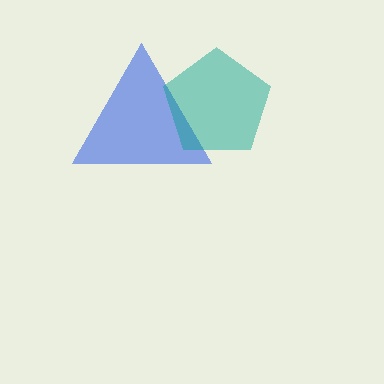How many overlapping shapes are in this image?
There are 2 overlapping shapes in the image.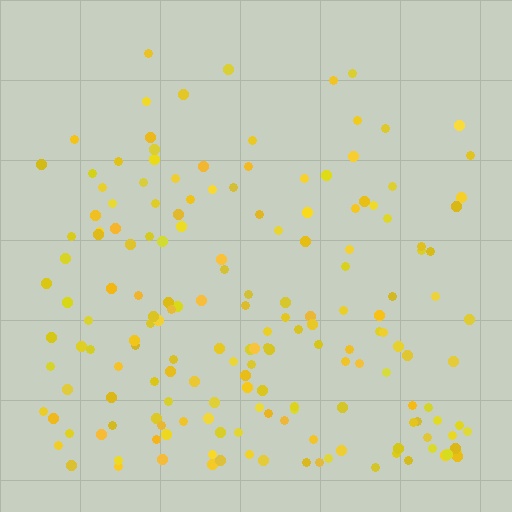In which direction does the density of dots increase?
From top to bottom, with the bottom side densest.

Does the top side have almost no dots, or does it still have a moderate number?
Still a moderate number, just noticeably fewer than the bottom.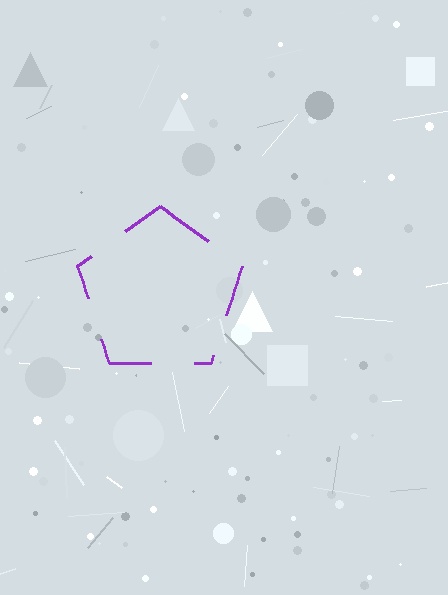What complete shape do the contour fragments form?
The contour fragments form a pentagon.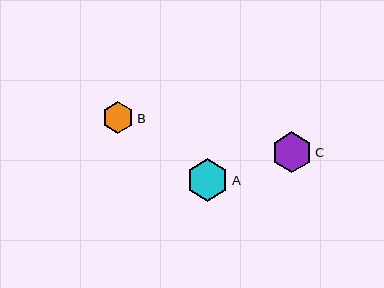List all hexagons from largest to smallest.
From largest to smallest: A, C, B.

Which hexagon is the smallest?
Hexagon B is the smallest with a size of approximately 32 pixels.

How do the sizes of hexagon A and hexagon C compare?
Hexagon A and hexagon C are approximately the same size.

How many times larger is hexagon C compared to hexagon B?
Hexagon C is approximately 1.3 times the size of hexagon B.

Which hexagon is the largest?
Hexagon A is the largest with a size of approximately 42 pixels.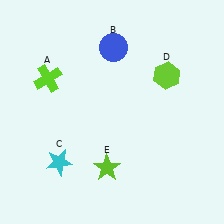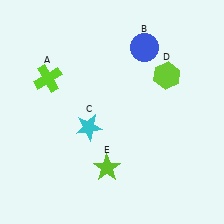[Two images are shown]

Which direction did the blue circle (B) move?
The blue circle (B) moved right.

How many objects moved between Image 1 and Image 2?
2 objects moved between the two images.